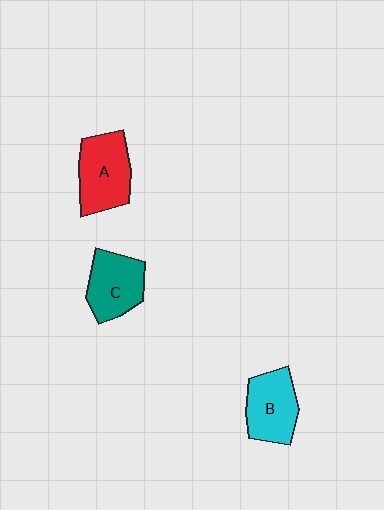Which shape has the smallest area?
Shape C (teal).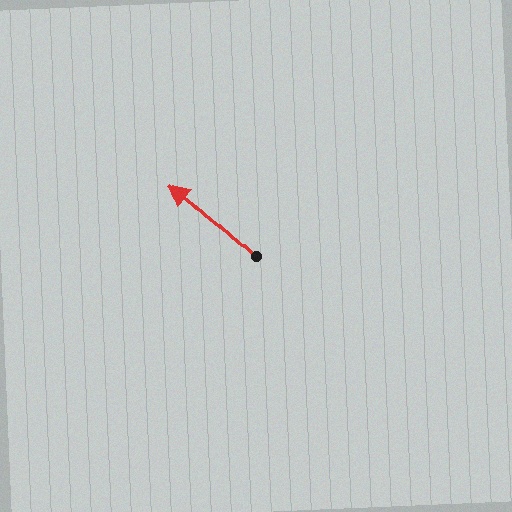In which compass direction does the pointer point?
Northwest.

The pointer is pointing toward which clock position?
Roughly 10 o'clock.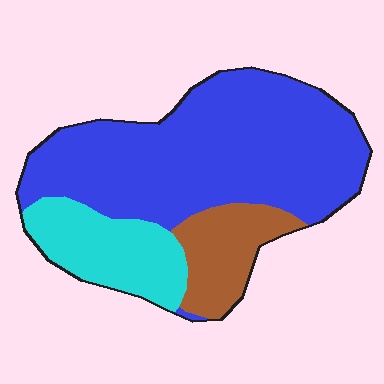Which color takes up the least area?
Brown, at roughly 15%.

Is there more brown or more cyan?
Cyan.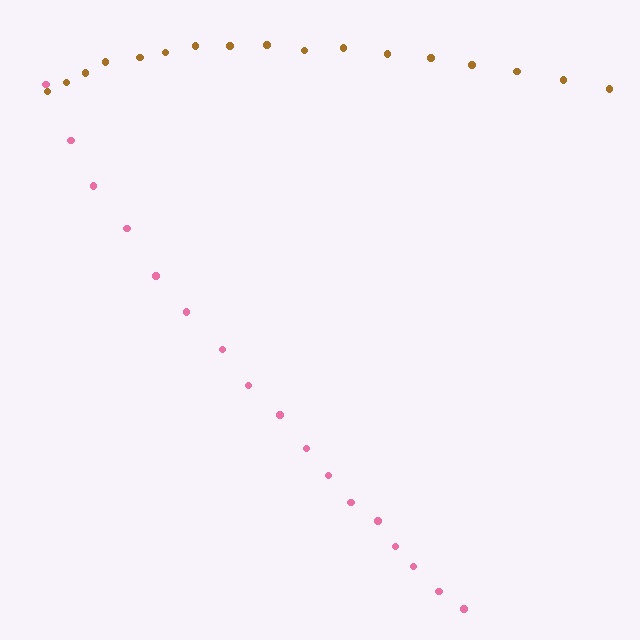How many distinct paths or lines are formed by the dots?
There are 2 distinct paths.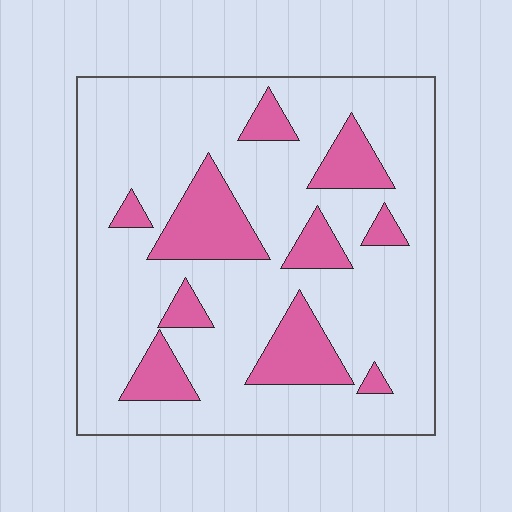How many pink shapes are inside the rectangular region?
10.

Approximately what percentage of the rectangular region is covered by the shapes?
Approximately 20%.